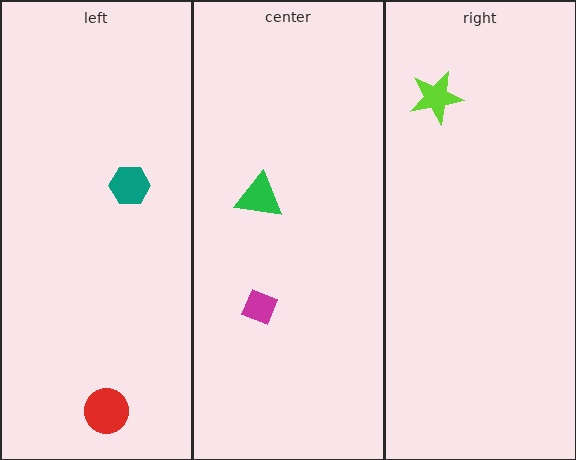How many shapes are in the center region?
2.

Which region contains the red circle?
The left region.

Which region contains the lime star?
The right region.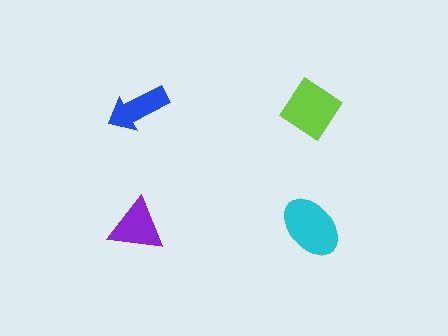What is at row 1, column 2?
A lime diamond.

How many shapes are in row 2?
2 shapes.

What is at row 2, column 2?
A cyan ellipse.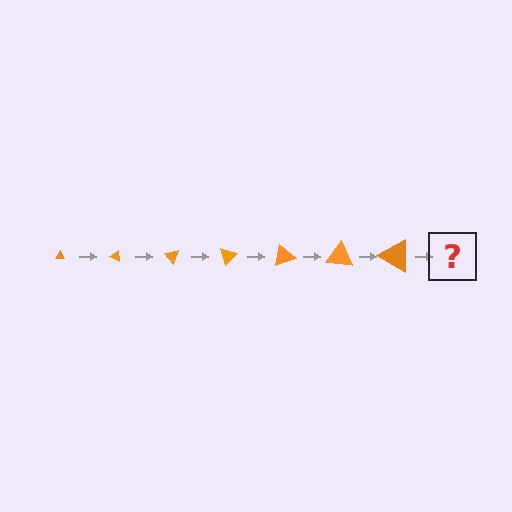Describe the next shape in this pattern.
It should be a triangle, larger than the previous one and rotated 175 degrees from the start.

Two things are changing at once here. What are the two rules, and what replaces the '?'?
The two rules are that the triangle grows larger each step and it rotates 25 degrees each step. The '?' should be a triangle, larger than the previous one and rotated 175 degrees from the start.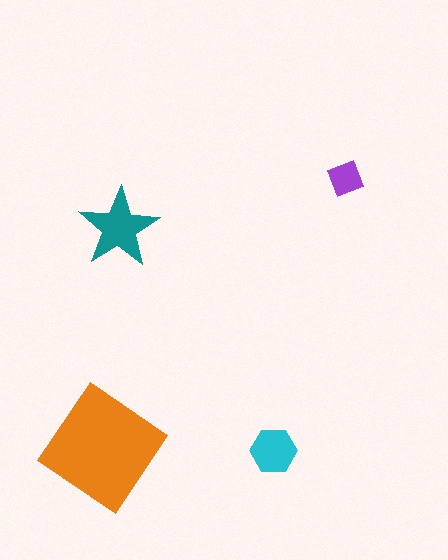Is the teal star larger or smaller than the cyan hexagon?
Larger.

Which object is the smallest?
The purple diamond.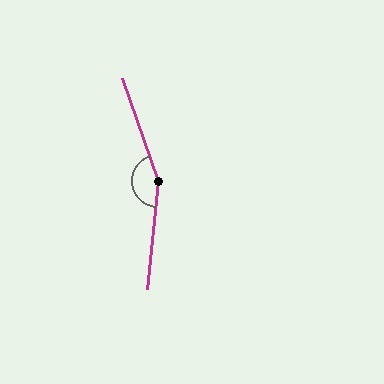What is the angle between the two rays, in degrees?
Approximately 156 degrees.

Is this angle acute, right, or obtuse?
It is obtuse.